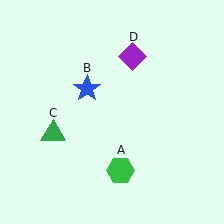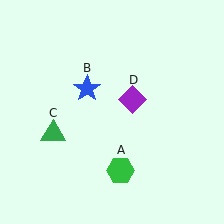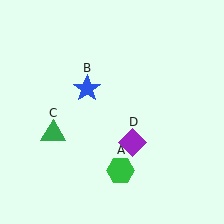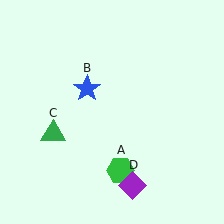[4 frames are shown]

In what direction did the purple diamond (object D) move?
The purple diamond (object D) moved down.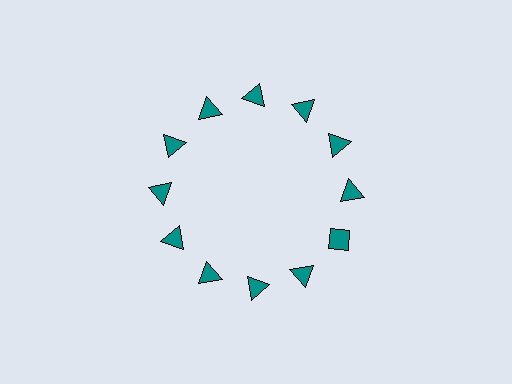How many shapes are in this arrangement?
There are 12 shapes arranged in a ring pattern.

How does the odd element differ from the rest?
It has a different shape: diamond instead of triangle.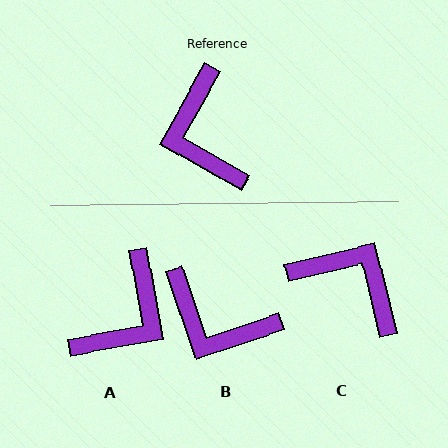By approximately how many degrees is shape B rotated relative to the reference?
Approximately 48 degrees counter-clockwise.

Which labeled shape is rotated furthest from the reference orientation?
C, about 137 degrees away.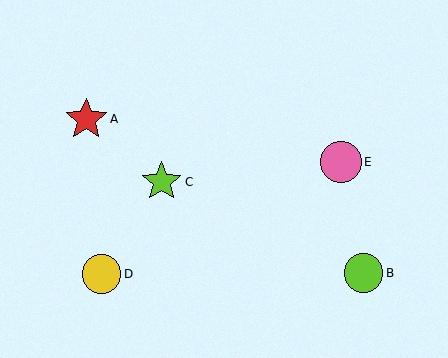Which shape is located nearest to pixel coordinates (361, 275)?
The lime circle (labeled B) at (363, 273) is nearest to that location.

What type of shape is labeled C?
Shape C is a lime star.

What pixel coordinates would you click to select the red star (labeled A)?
Click at (86, 119) to select the red star A.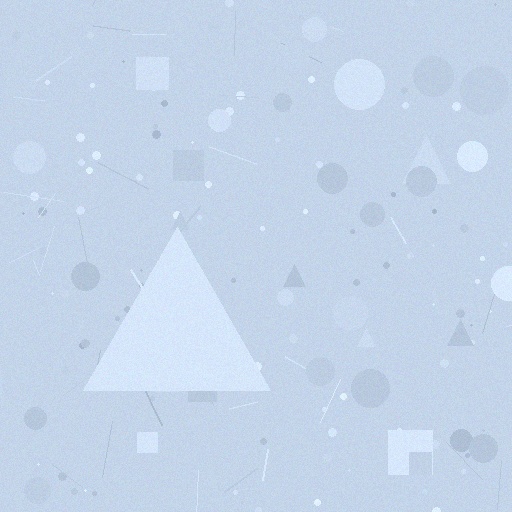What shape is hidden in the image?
A triangle is hidden in the image.